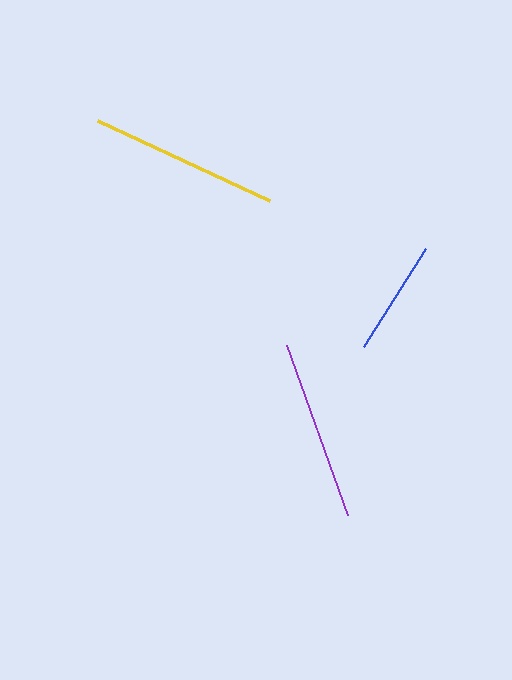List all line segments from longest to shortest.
From longest to shortest: yellow, purple, blue.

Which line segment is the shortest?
The blue line is the shortest at approximately 115 pixels.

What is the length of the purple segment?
The purple segment is approximately 181 pixels long.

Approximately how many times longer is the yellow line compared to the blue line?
The yellow line is approximately 1.6 times the length of the blue line.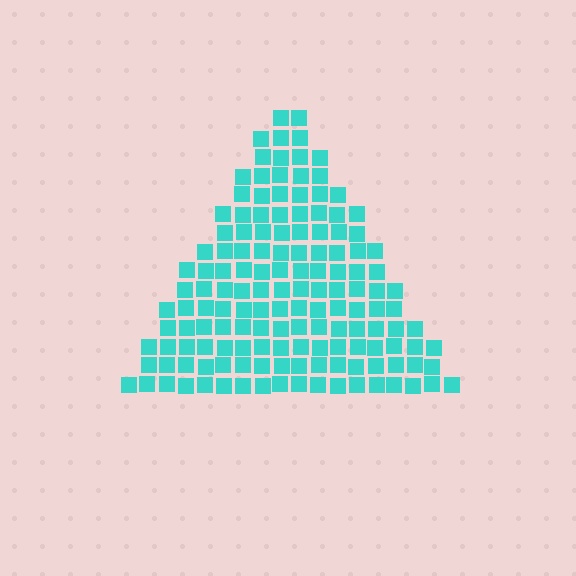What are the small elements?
The small elements are squares.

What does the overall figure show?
The overall figure shows a triangle.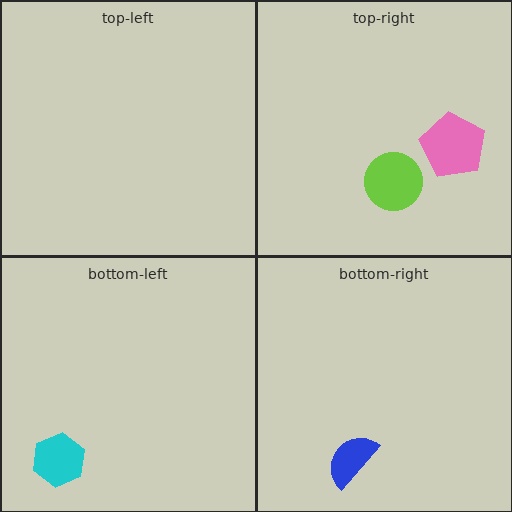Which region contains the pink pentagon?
The top-right region.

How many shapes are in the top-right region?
2.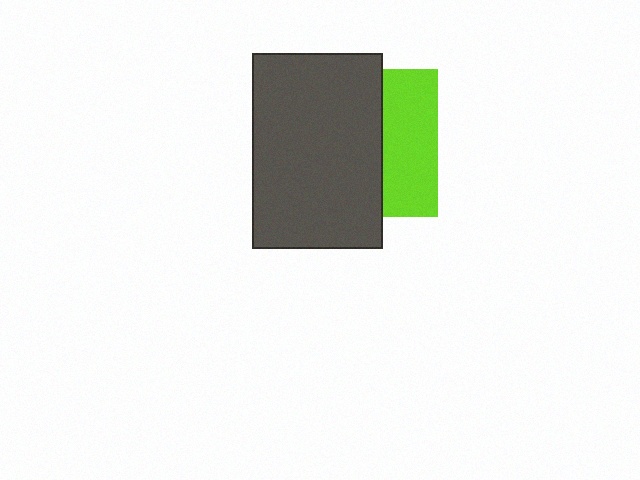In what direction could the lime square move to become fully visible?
The lime square could move right. That would shift it out from behind the dark gray rectangle entirely.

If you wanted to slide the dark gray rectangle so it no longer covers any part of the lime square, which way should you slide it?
Slide it left — that is the most direct way to separate the two shapes.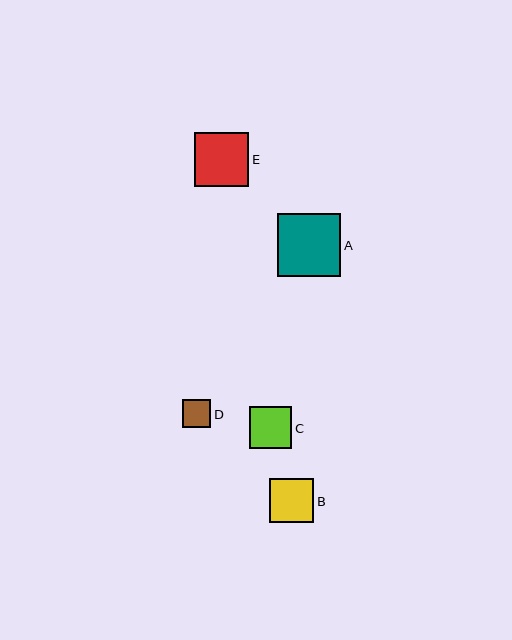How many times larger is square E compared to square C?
Square E is approximately 1.3 times the size of square C.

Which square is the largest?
Square A is the largest with a size of approximately 63 pixels.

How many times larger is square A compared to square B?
Square A is approximately 1.4 times the size of square B.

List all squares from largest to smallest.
From largest to smallest: A, E, B, C, D.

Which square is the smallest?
Square D is the smallest with a size of approximately 28 pixels.